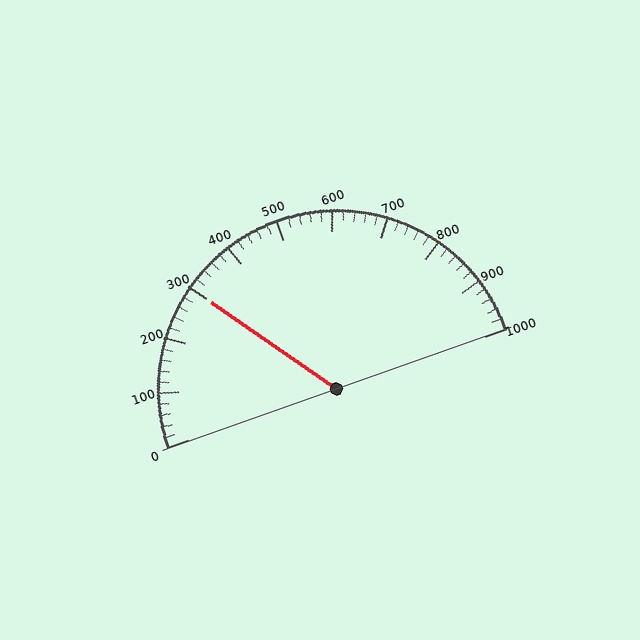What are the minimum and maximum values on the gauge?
The gauge ranges from 0 to 1000.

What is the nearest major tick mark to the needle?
The nearest major tick mark is 300.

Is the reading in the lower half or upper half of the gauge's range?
The reading is in the lower half of the range (0 to 1000).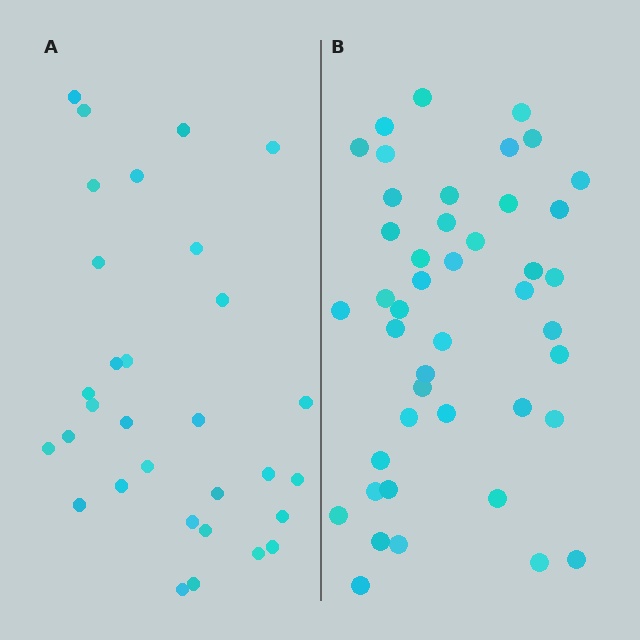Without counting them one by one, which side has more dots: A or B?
Region B (the right region) has more dots.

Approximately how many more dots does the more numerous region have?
Region B has approximately 15 more dots than region A.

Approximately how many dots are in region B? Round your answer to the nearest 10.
About 40 dots. (The exact count is 44, which rounds to 40.)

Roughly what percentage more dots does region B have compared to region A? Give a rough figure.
About 40% more.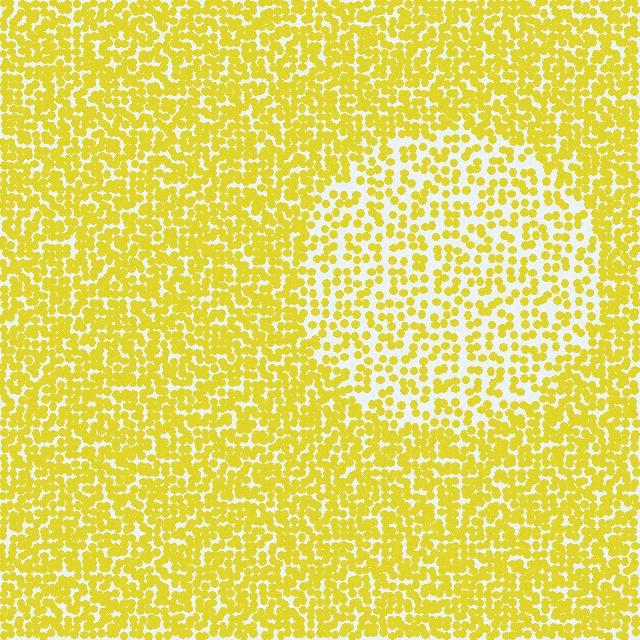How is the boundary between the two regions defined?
The boundary is defined by a change in element density (approximately 1.9x ratio). All elements are the same color, size, and shape.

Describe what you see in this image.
The image contains small yellow elements arranged at two different densities. A circle-shaped region is visible where the elements are less densely packed than the surrounding area.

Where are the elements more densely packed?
The elements are more densely packed outside the circle boundary.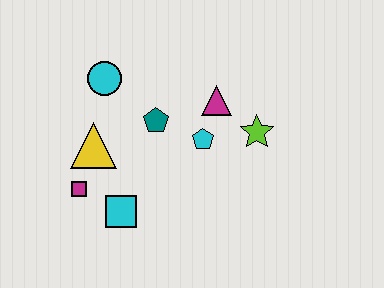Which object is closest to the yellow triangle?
The magenta square is closest to the yellow triangle.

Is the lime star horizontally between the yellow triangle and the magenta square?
No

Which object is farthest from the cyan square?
The lime star is farthest from the cyan square.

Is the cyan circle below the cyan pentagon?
No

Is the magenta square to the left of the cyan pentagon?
Yes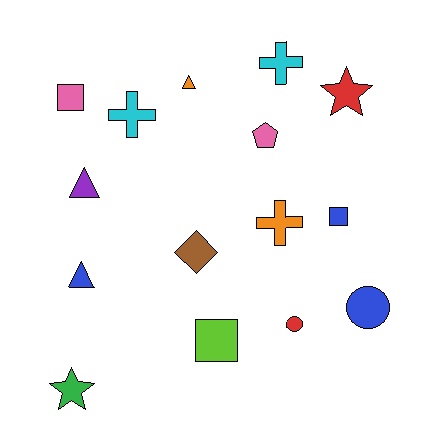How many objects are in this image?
There are 15 objects.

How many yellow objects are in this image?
There are no yellow objects.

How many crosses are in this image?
There are 3 crosses.